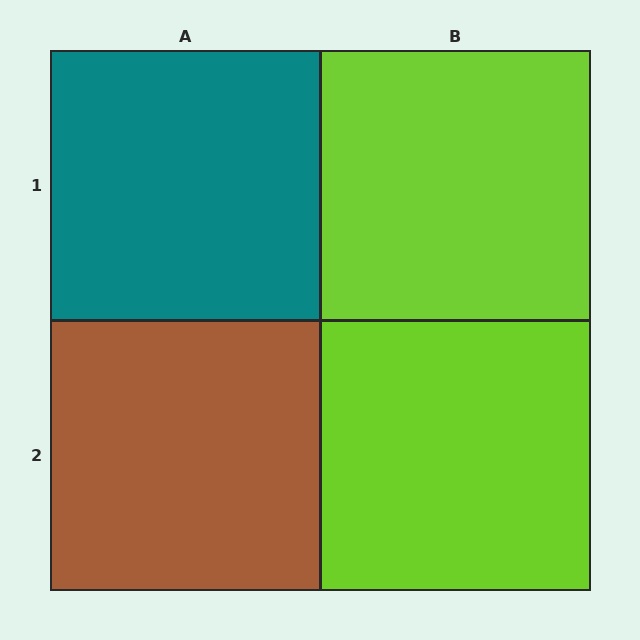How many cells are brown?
1 cell is brown.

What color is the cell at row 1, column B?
Lime.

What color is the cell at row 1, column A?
Teal.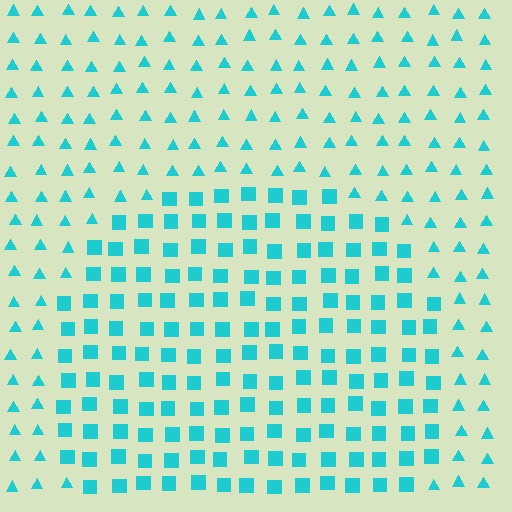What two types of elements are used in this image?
The image uses squares inside the circle region and triangles outside it.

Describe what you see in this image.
The image is filled with small cyan elements arranged in a uniform grid. A circle-shaped region contains squares, while the surrounding area contains triangles. The boundary is defined purely by the change in element shape.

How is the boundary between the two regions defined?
The boundary is defined by a change in element shape: squares inside vs. triangles outside. All elements share the same color and spacing.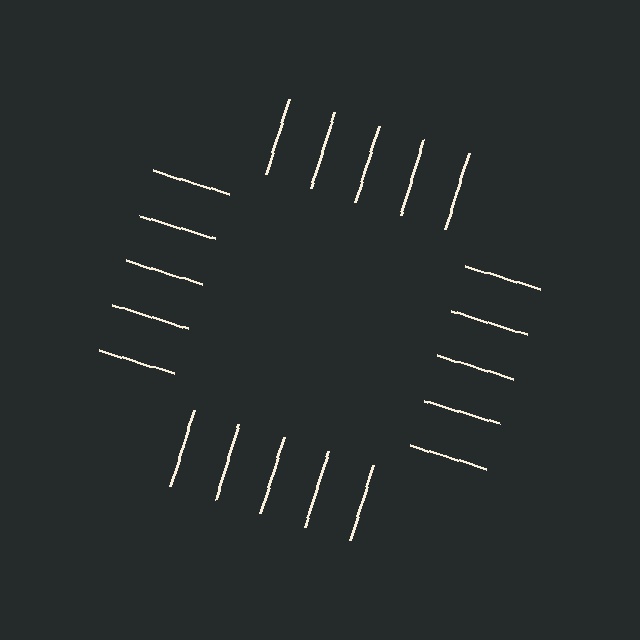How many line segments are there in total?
20 — 5 along each of the 4 edges.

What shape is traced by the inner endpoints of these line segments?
An illusory square — the line segments terminate on its edges but no continuous stroke is drawn.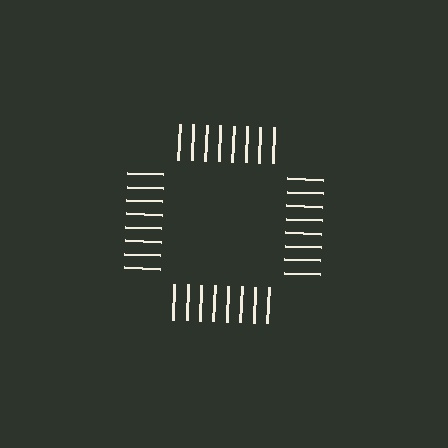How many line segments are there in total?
32 — 8 along each of the 4 edges.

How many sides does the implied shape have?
4 sides — the line-ends trace a square.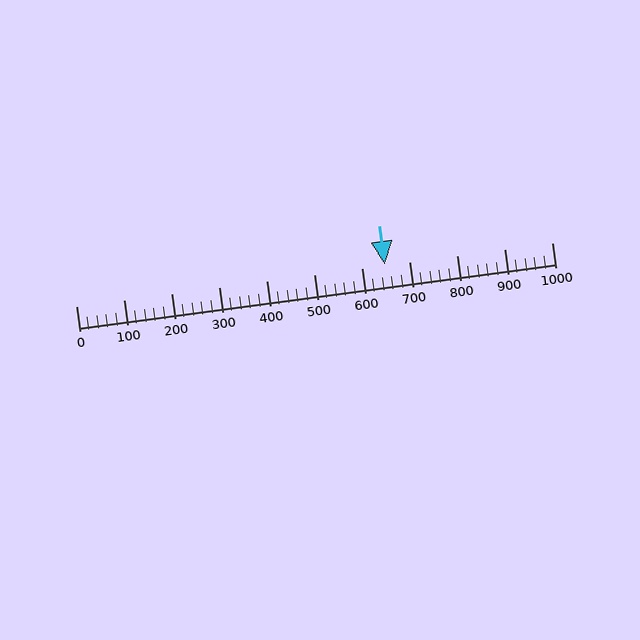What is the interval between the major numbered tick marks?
The major tick marks are spaced 100 units apart.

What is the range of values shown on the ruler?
The ruler shows values from 0 to 1000.